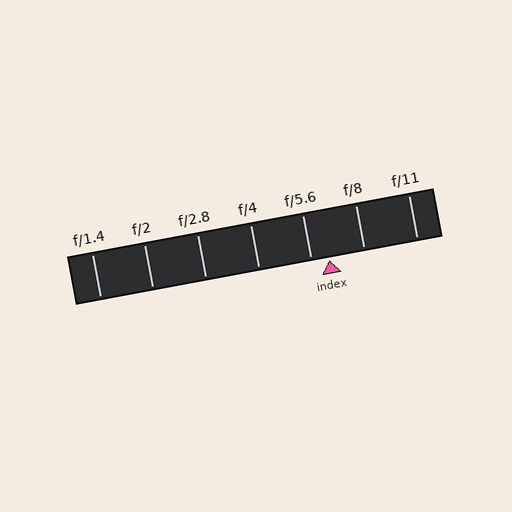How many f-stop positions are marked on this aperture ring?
There are 7 f-stop positions marked.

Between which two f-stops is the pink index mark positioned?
The index mark is between f/5.6 and f/8.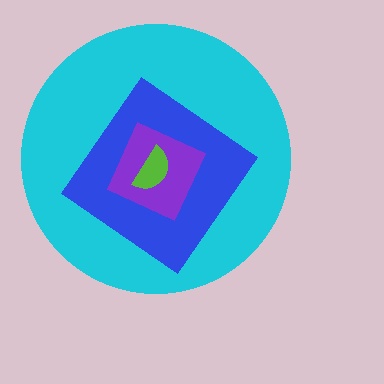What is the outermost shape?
The cyan circle.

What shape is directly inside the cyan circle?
The blue diamond.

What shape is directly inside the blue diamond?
The purple diamond.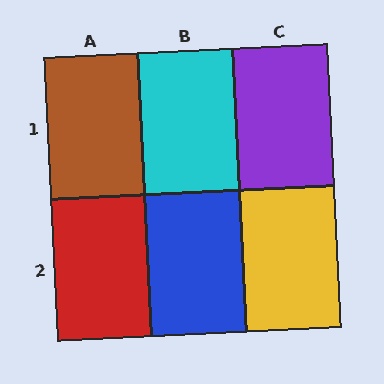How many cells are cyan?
1 cell is cyan.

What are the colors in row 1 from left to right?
Brown, cyan, purple.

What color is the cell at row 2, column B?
Blue.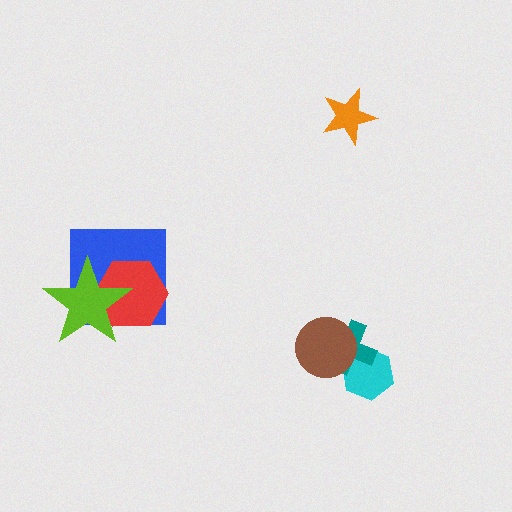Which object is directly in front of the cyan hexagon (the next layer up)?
The teal cross is directly in front of the cyan hexagon.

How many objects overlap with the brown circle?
2 objects overlap with the brown circle.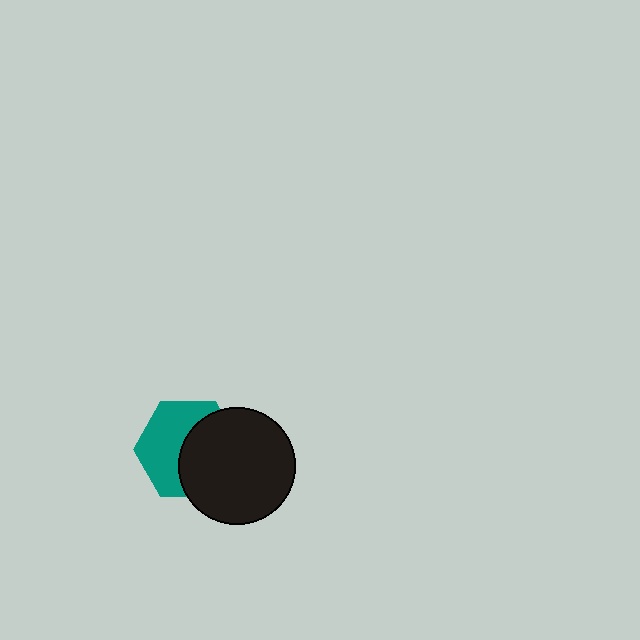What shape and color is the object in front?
The object in front is a black circle.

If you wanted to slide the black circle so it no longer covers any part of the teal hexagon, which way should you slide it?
Slide it right — that is the most direct way to separate the two shapes.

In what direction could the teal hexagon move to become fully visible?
The teal hexagon could move left. That would shift it out from behind the black circle entirely.